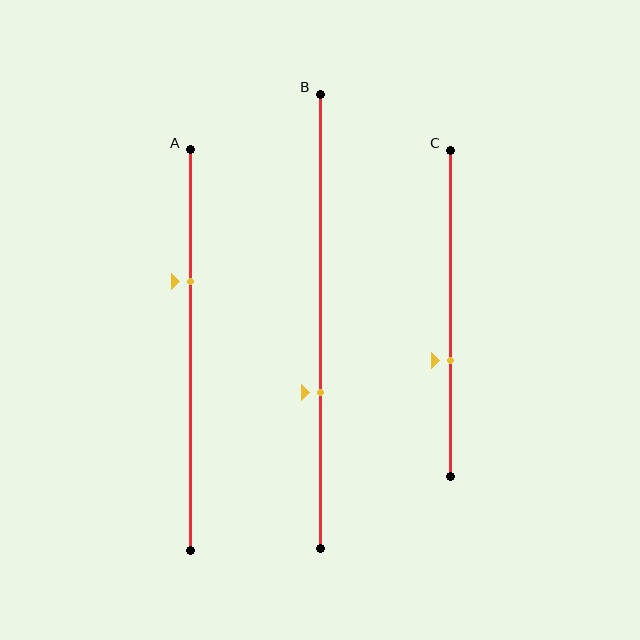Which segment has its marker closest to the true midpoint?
Segment C has its marker closest to the true midpoint.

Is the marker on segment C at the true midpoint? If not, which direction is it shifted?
No, the marker on segment C is shifted downward by about 14% of the segment length.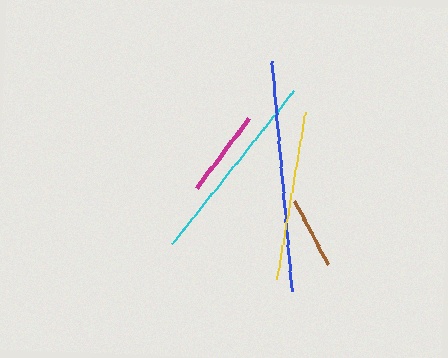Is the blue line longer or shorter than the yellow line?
The blue line is longer than the yellow line.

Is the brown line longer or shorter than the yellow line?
The yellow line is longer than the brown line.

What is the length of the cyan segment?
The cyan segment is approximately 196 pixels long.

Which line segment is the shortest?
The brown line is the shortest at approximately 72 pixels.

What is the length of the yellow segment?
The yellow segment is approximately 169 pixels long.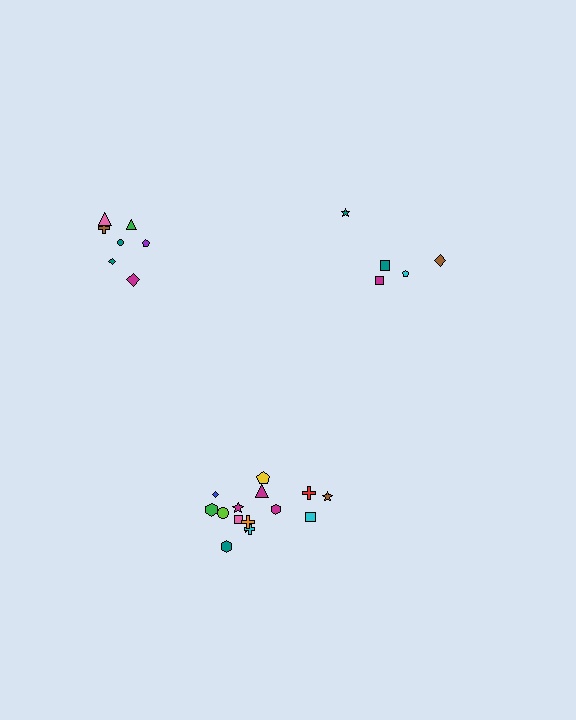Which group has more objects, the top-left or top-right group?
The top-left group.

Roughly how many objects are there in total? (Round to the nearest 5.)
Roughly 25 objects in total.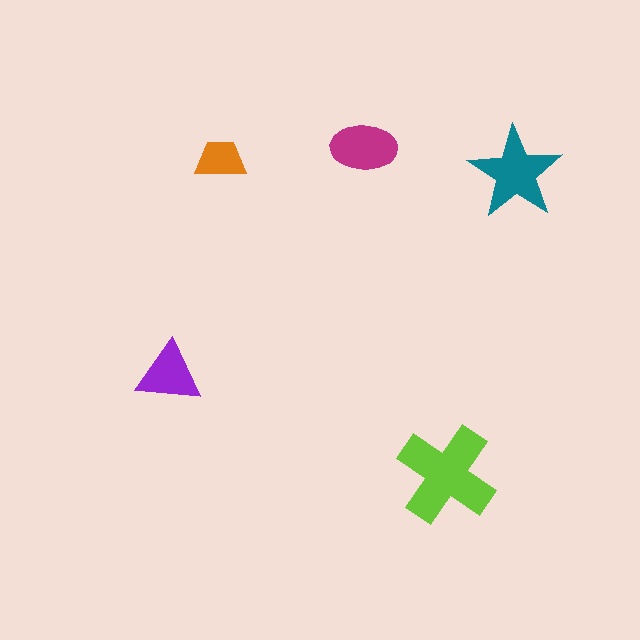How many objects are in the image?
There are 5 objects in the image.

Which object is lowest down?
The lime cross is bottommost.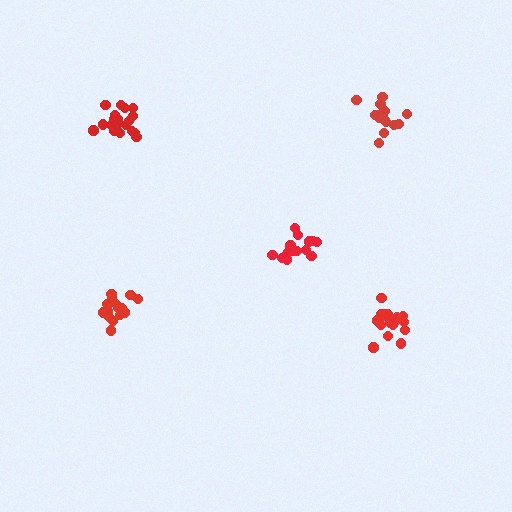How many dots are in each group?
Group 1: 19 dots, Group 2: 15 dots, Group 3: 16 dots, Group 4: 19 dots, Group 5: 18 dots (87 total).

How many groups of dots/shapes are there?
There are 5 groups.